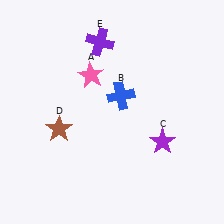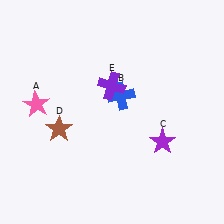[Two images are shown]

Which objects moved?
The objects that moved are: the pink star (A), the purple cross (E).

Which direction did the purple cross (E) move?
The purple cross (E) moved down.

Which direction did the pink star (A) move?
The pink star (A) moved left.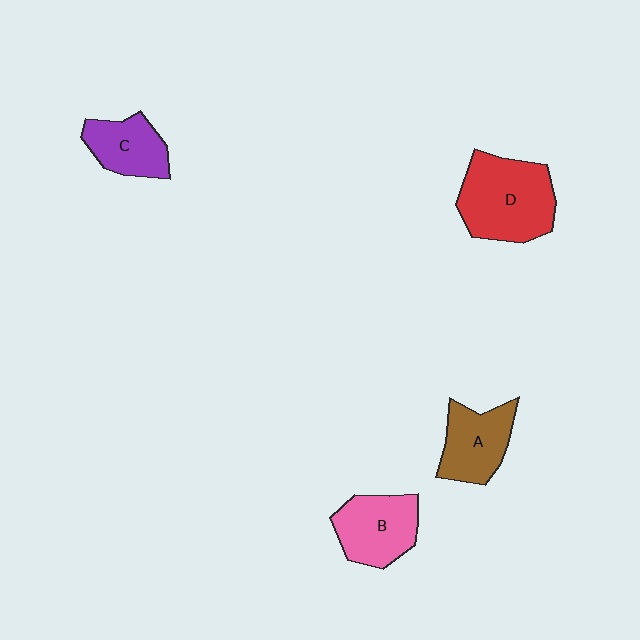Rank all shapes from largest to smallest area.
From largest to smallest: D (red), B (pink), A (brown), C (purple).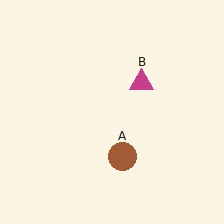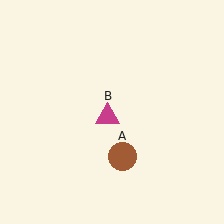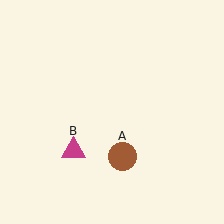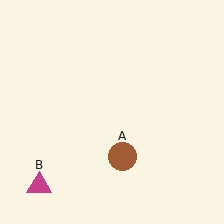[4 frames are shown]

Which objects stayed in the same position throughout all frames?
Brown circle (object A) remained stationary.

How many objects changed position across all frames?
1 object changed position: magenta triangle (object B).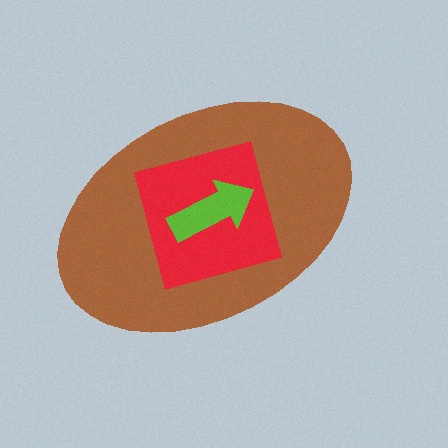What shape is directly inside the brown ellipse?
The red square.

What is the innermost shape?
The lime arrow.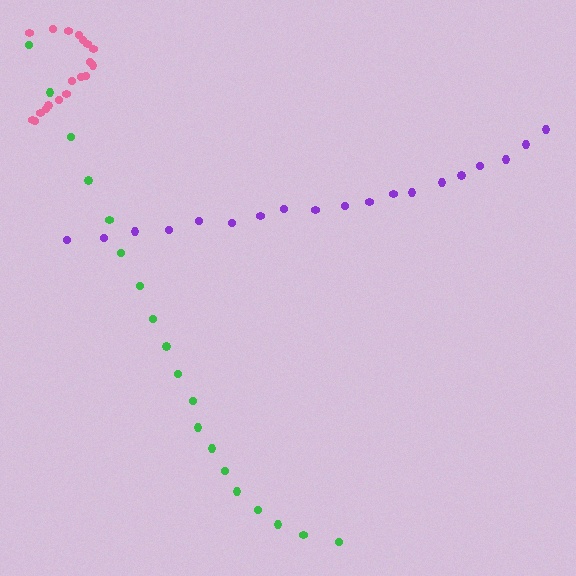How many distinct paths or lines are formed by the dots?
There are 3 distinct paths.